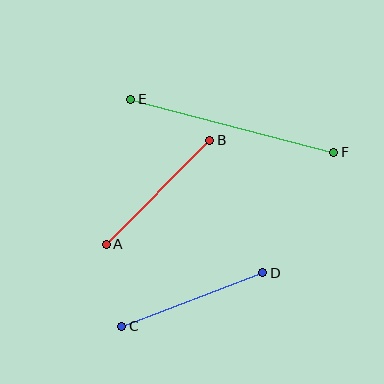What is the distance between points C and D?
The distance is approximately 151 pixels.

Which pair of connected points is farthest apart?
Points E and F are farthest apart.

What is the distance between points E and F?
The distance is approximately 210 pixels.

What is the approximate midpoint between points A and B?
The midpoint is at approximately (158, 192) pixels.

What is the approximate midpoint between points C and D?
The midpoint is at approximately (192, 299) pixels.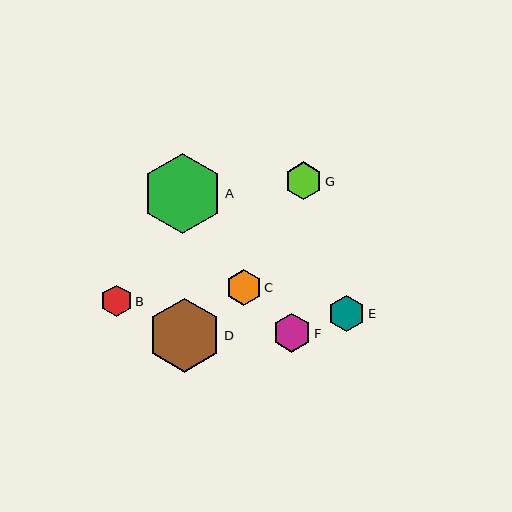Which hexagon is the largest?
Hexagon A is the largest with a size of approximately 80 pixels.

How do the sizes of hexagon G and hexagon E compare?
Hexagon G and hexagon E are approximately the same size.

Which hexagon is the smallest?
Hexagon B is the smallest with a size of approximately 31 pixels.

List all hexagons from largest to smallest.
From largest to smallest: A, D, F, G, E, C, B.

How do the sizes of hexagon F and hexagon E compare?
Hexagon F and hexagon E are approximately the same size.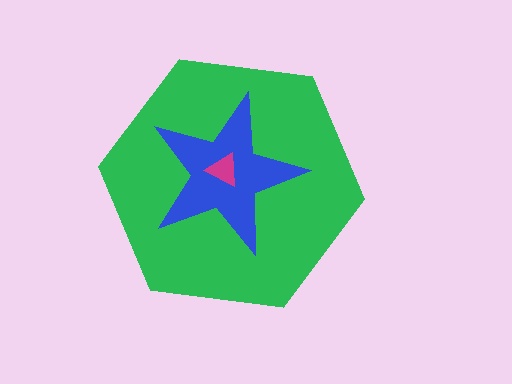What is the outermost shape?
The green hexagon.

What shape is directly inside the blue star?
The magenta triangle.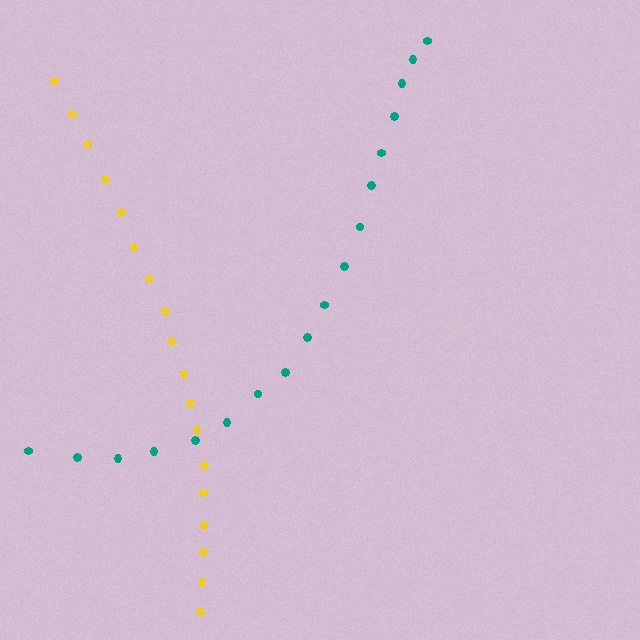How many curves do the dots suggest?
There are 2 distinct paths.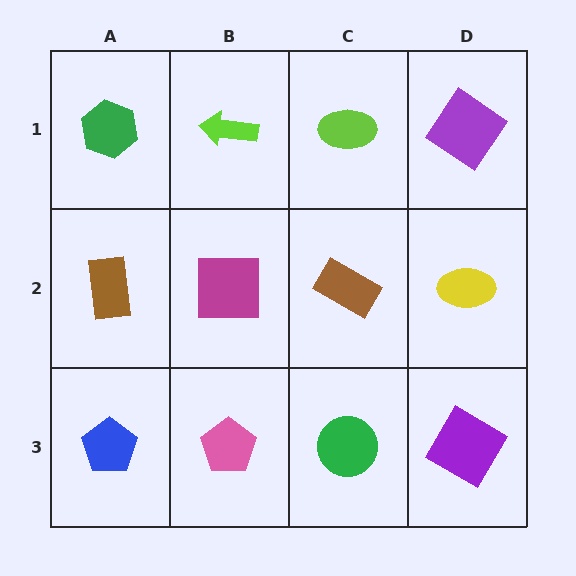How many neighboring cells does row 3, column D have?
2.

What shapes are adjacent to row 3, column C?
A brown rectangle (row 2, column C), a pink pentagon (row 3, column B), a purple diamond (row 3, column D).